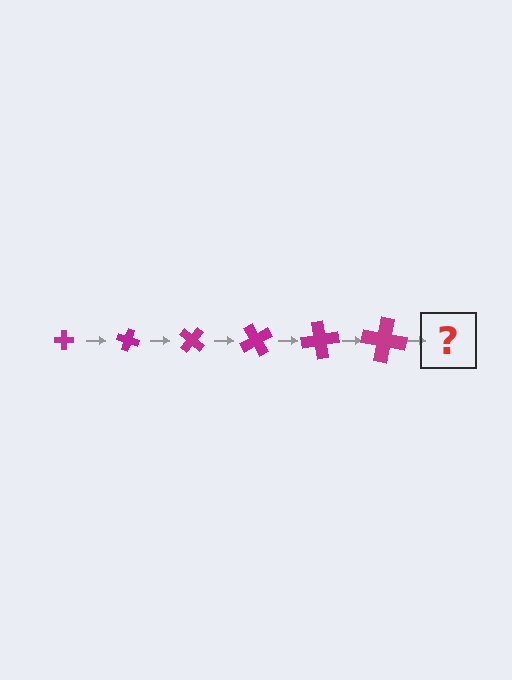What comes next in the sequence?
The next element should be a cross, larger than the previous one and rotated 120 degrees from the start.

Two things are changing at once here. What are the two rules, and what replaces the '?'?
The two rules are that the cross grows larger each step and it rotates 20 degrees each step. The '?' should be a cross, larger than the previous one and rotated 120 degrees from the start.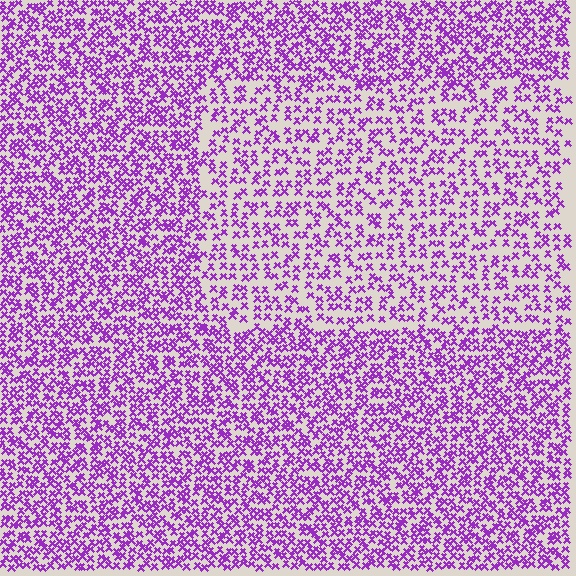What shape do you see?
I see a rectangle.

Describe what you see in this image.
The image contains small purple elements arranged at two different densities. A rectangle-shaped region is visible where the elements are less densely packed than the surrounding area.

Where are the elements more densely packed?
The elements are more densely packed outside the rectangle boundary.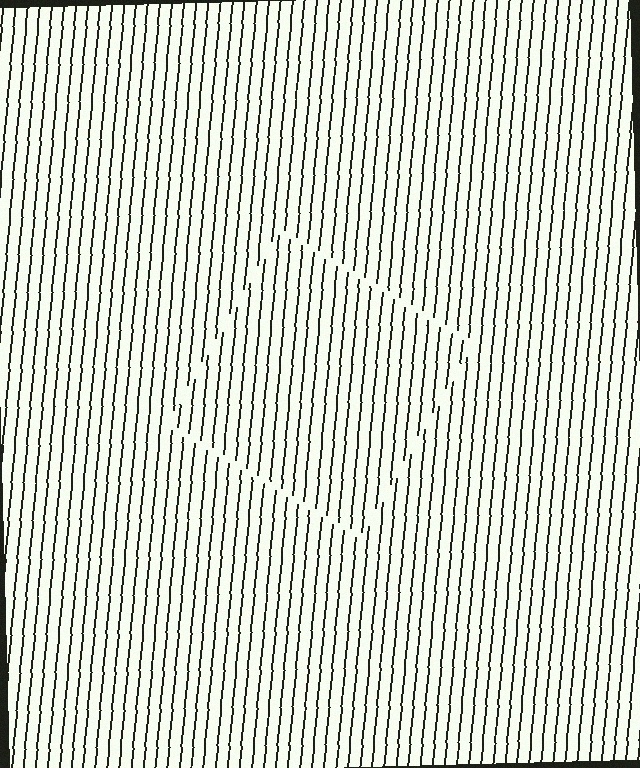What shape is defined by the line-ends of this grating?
An illusory square. The interior of the shape contains the same grating, shifted by half a period — the contour is defined by the phase discontinuity where line-ends from the inner and outer gratings abut.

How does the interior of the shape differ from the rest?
The interior of the shape contains the same grating, shifted by half a period — the contour is defined by the phase discontinuity where line-ends from the inner and outer gratings abut.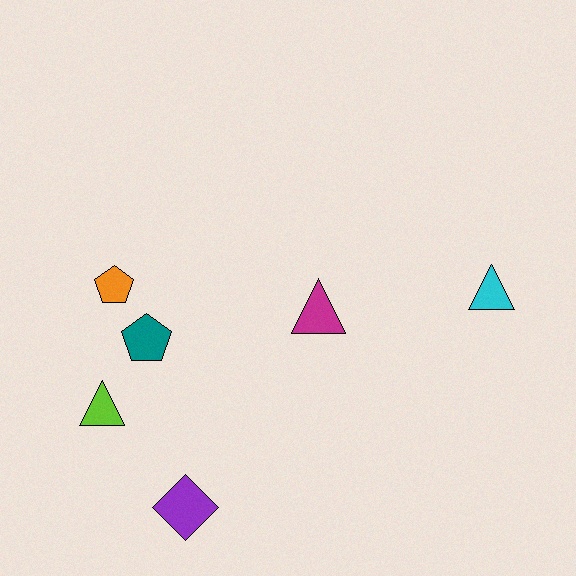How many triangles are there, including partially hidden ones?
There are 3 triangles.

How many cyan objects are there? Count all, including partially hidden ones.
There is 1 cyan object.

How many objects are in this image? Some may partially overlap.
There are 6 objects.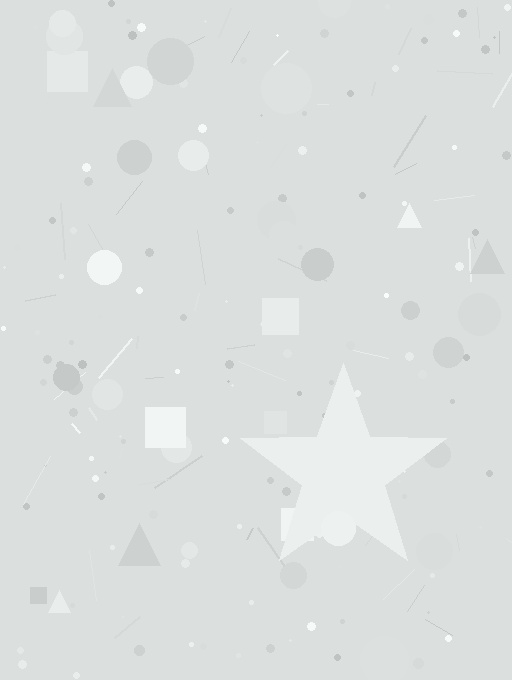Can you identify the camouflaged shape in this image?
The camouflaged shape is a star.